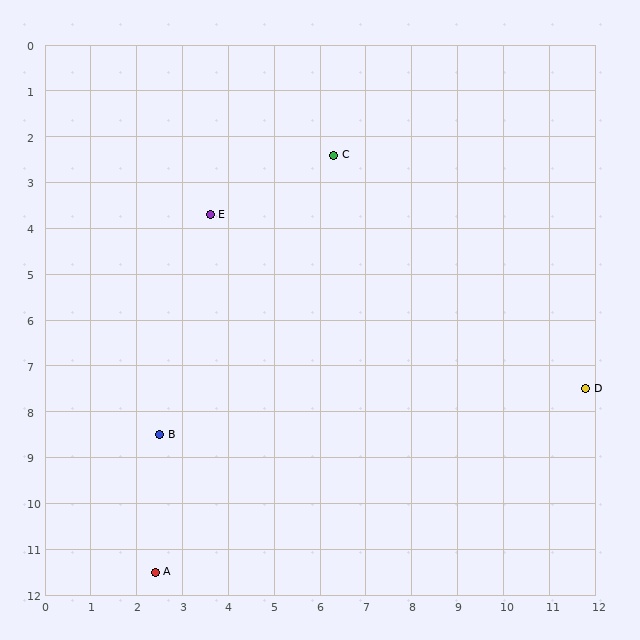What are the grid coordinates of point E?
Point E is at approximately (3.6, 3.7).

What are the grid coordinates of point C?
Point C is at approximately (6.3, 2.4).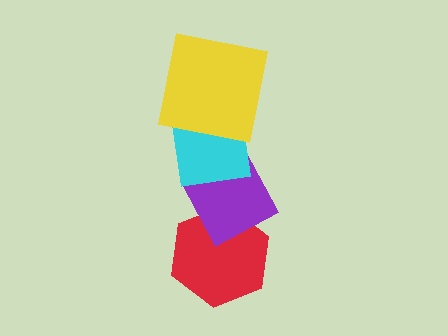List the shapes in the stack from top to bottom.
From top to bottom: the yellow square, the cyan square, the purple diamond, the red hexagon.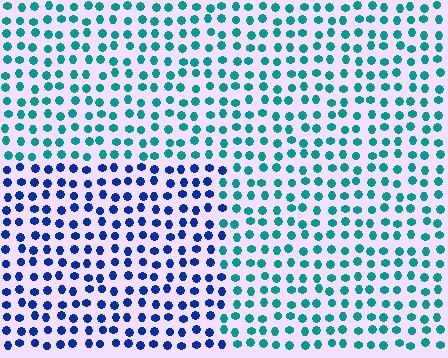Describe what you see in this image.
The image is filled with small teal elements in a uniform arrangement. A rectangle-shaped region is visible where the elements are tinted to a slightly different hue, forming a subtle color boundary.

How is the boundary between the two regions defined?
The boundary is defined purely by a slight shift in hue (about 49 degrees). Spacing, size, and orientation are identical on both sides.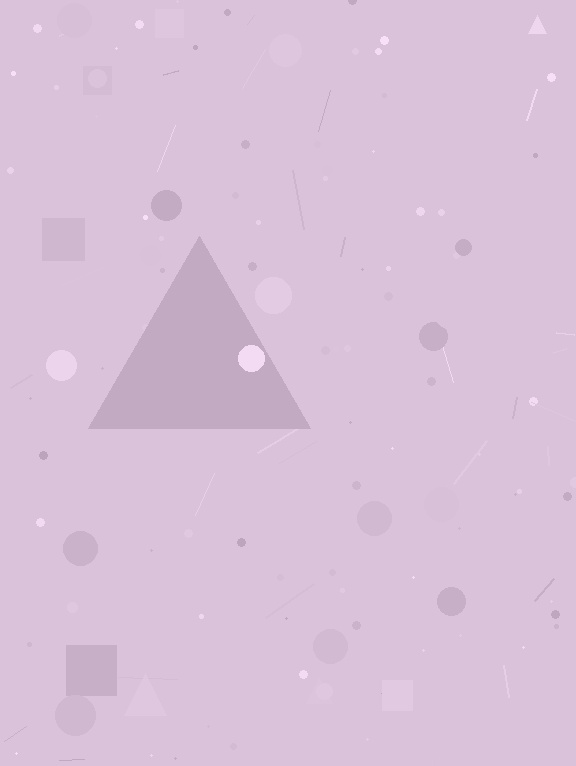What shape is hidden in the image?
A triangle is hidden in the image.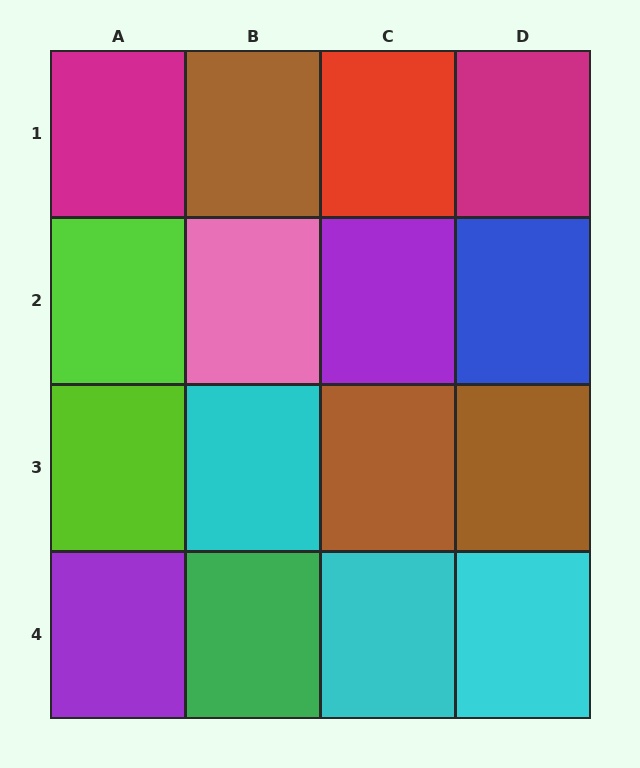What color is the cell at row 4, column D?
Cyan.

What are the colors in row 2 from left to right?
Lime, pink, purple, blue.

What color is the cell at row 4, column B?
Green.